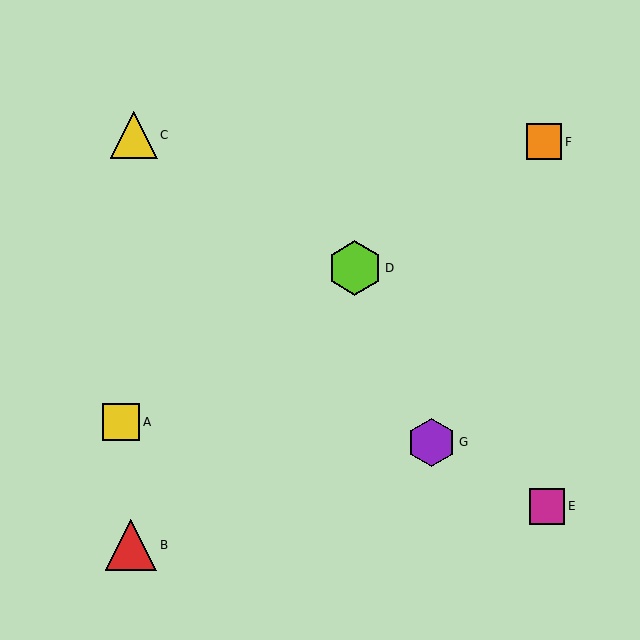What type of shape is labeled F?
Shape F is an orange square.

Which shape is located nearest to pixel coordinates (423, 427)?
The purple hexagon (labeled G) at (432, 442) is nearest to that location.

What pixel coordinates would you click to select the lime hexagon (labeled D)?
Click at (355, 268) to select the lime hexagon D.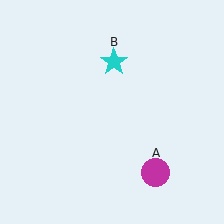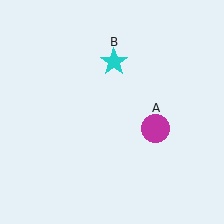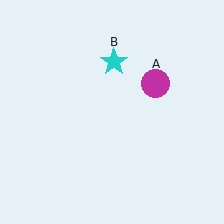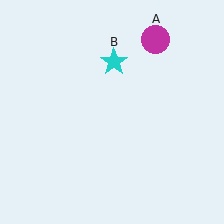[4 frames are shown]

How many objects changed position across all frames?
1 object changed position: magenta circle (object A).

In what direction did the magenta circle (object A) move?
The magenta circle (object A) moved up.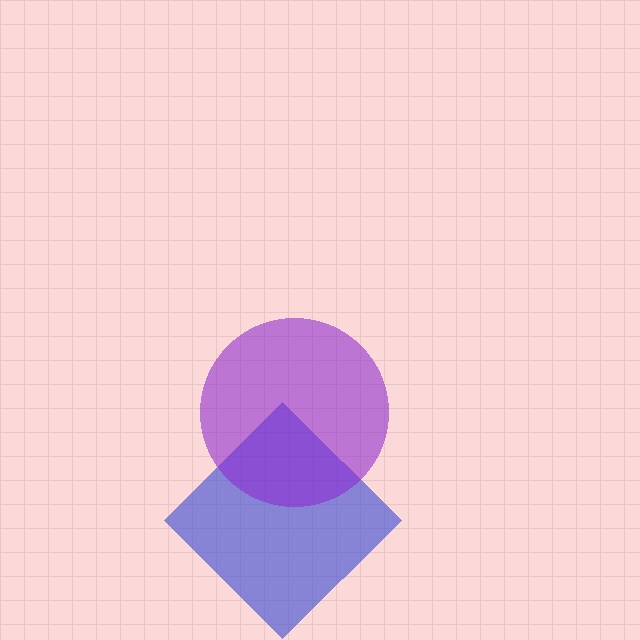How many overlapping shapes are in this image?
There are 2 overlapping shapes in the image.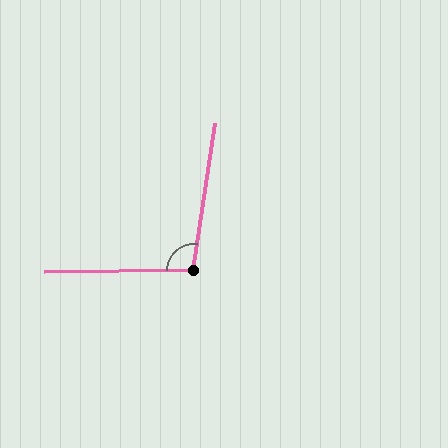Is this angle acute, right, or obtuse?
It is obtuse.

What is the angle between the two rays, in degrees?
Approximately 99 degrees.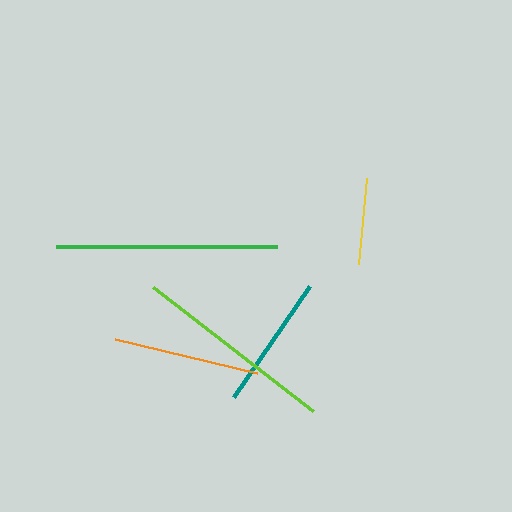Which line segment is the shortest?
The yellow line is the shortest at approximately 86 pixels.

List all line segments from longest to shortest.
From longest to shortest: green, lime, orange, teal, yellow.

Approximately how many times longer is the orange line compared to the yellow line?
The orange line is approximately 1.7 times the length of the yellow line.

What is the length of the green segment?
The green segment is approximately 221 pixels long.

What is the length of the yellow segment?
The yellow segment is approximately 86 pixels long.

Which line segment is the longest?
The green line is the longest at approximately 221 pixels.